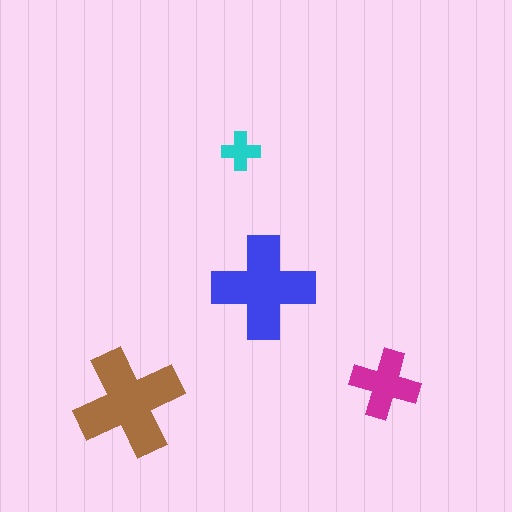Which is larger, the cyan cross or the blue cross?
The blue one.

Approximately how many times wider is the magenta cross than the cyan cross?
About 2 times wider.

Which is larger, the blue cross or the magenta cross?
The blue one.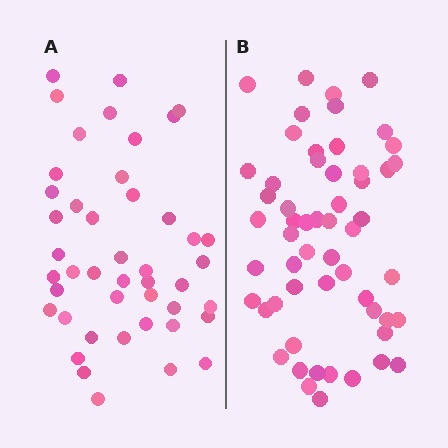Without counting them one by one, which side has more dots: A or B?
Region B (the right region) has more dots.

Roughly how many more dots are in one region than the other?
Region B has roughly 12 or so more dots than region A.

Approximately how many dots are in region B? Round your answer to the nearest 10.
About 60 dots. (The exact count is 56, which rounds to 60.)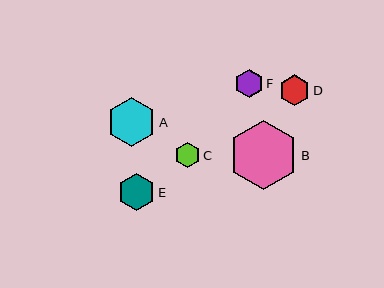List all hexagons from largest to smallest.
From largest to smallest: B, A, E, D, F, C.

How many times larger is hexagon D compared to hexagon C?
Hexagon D is approximately 1.2 times the size of hexagon C.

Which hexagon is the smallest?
Hexagon C is the smallest with a size of approximately 25 pixels.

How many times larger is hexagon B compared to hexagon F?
Hexagon B is approximately 2.5 times the size of hexagon F.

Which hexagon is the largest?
Hexagon B is the largest with a size of approximately 69 pixels.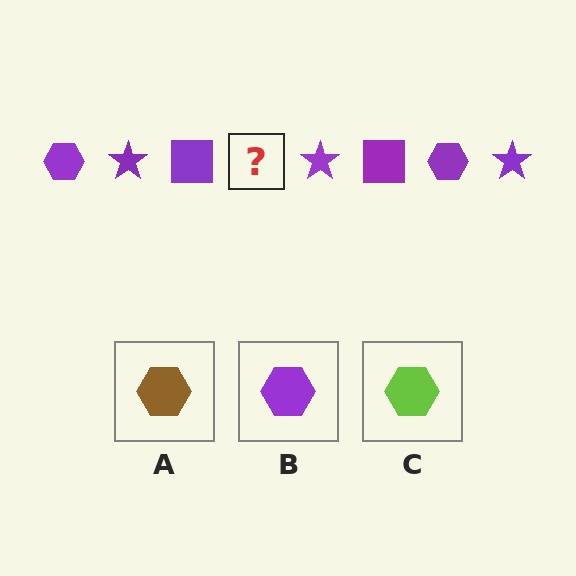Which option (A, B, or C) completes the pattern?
B.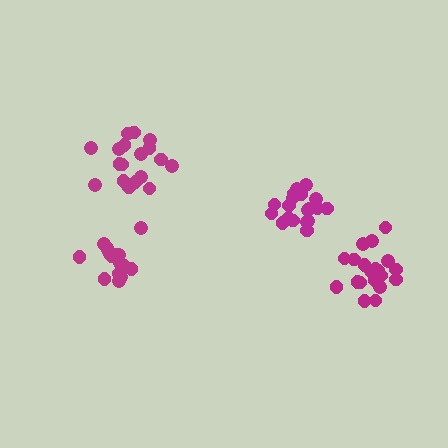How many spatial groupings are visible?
There are 4 spatial groupings.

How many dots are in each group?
Group 1: 21 dots, Group 2: 20 dots, Group 3: 18 dots, Group 4: 16 dots (75 total).